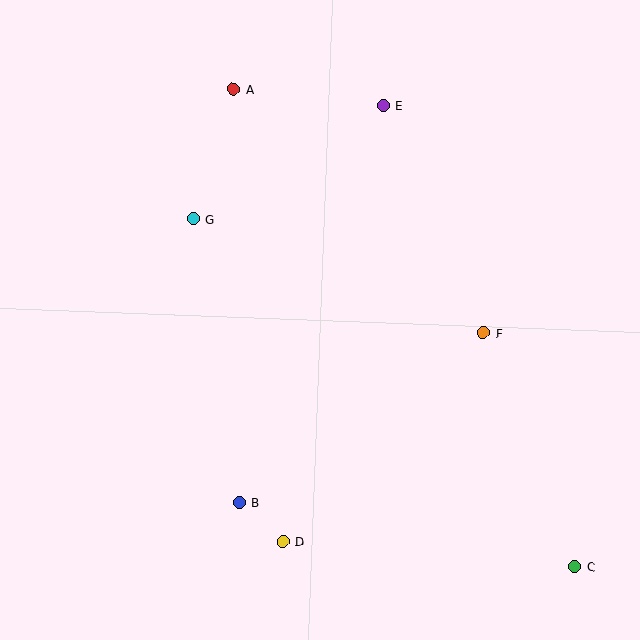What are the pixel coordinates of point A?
Point A is at (234, 89).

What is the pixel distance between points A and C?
The distance between A and C is 586 pixels.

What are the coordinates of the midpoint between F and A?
The midpoint between F and A is at (358, 211).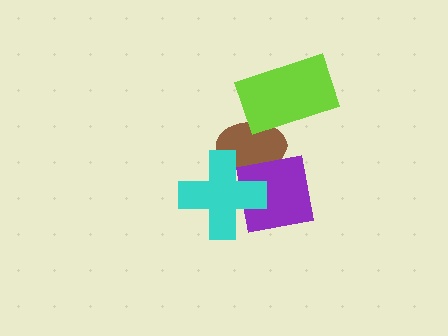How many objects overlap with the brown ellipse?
3 objects overlap with the brown ellipse.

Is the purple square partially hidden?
Yes, it is partially covered by another shape.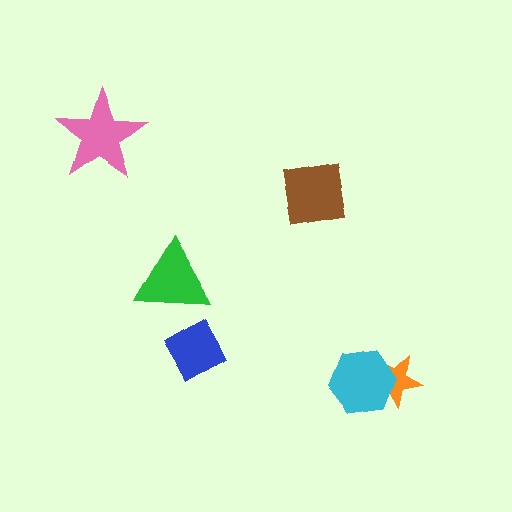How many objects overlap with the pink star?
0 objects overlap with the pink star.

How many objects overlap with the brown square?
0 objects overlap with the brown square.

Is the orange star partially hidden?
Yes, it is partially covered by another shape.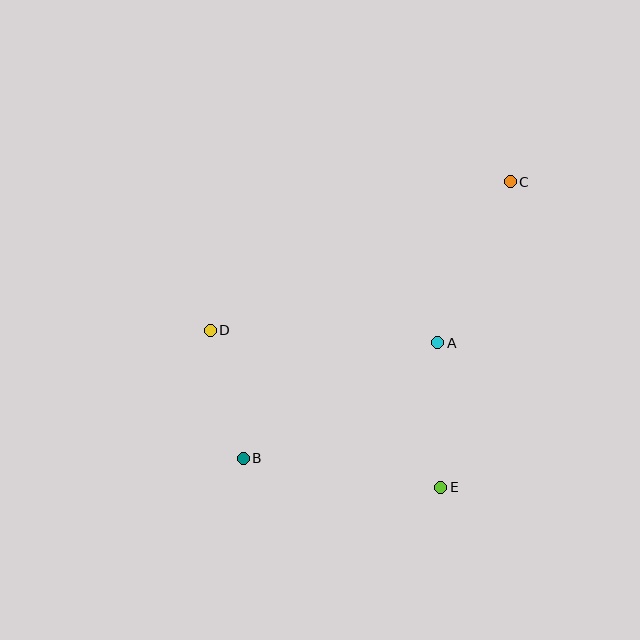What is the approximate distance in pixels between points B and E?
The distance between B and E is approximately 200 pixels.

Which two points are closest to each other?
Points B and D are closest to each other.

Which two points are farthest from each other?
Points B and C are farthest from each other.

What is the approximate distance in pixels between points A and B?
The distance between A and B is approximately 226 pixels.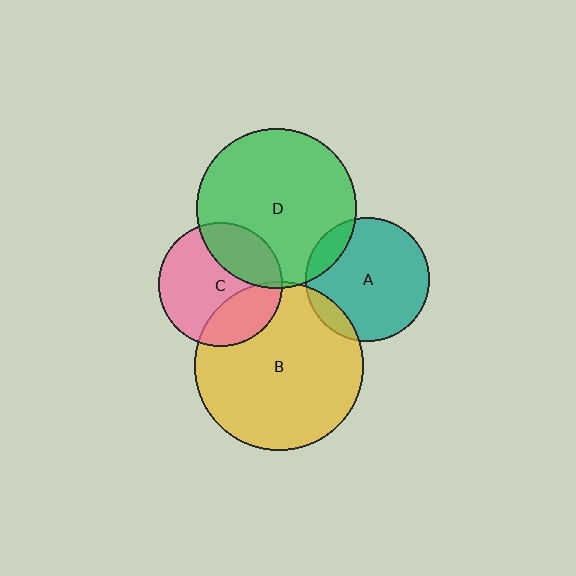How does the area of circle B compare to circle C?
Approximately 1.9 times.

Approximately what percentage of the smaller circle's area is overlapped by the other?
Approximately 30%.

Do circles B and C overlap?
Yes.